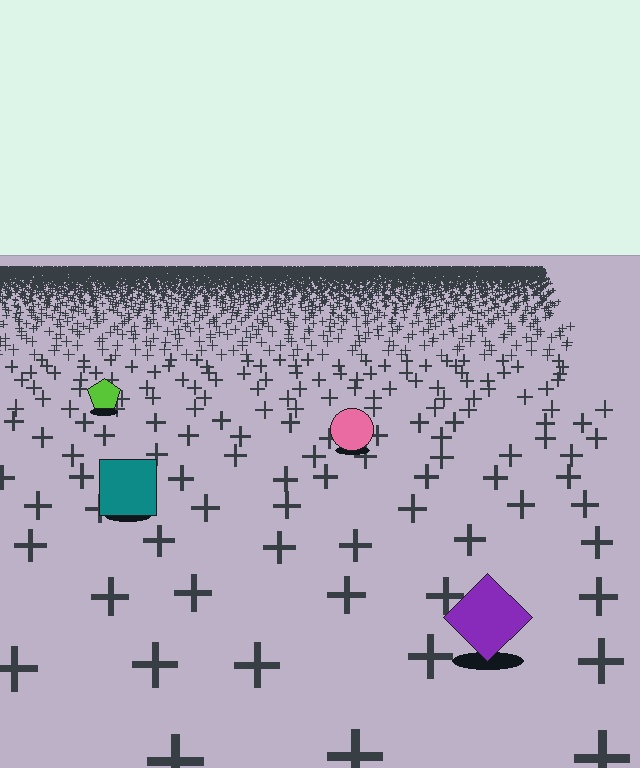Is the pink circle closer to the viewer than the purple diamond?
No. The purple diamond is closer — you can tell from the texture gradient: the ground texture is coarser near it.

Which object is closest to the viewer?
The purple diamond is closest. The texture marks near it are larger and more spread out.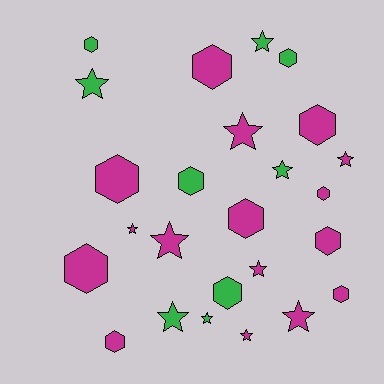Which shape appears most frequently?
Hexagon, with 13 objects.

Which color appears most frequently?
Magenta, with 16 objects.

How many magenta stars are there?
There are 7 magenta stars.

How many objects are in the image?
There are 25 objects.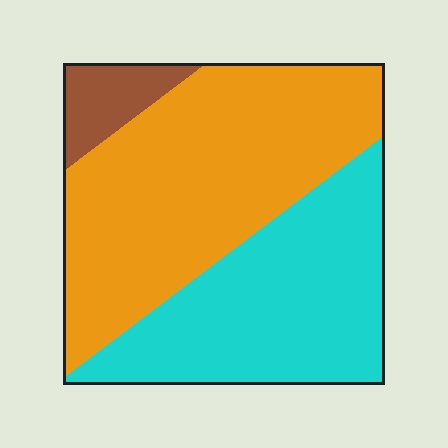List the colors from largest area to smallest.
From largest to smallest: orange, cyan, brown.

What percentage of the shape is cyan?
Cyan takes up about two fifths (2/5) of the shape.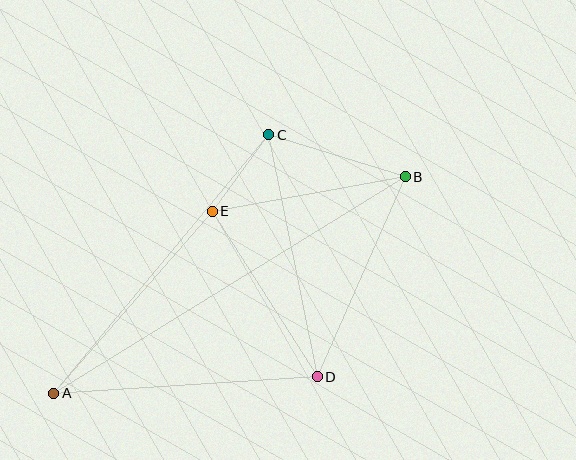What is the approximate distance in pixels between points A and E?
The distance between A and E is approximately 241 pixels.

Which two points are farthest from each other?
Points A and B are farthest from each other.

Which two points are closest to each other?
Points C and E are closest to each other.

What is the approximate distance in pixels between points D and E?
The distance between D and E is approximately 196 pixels.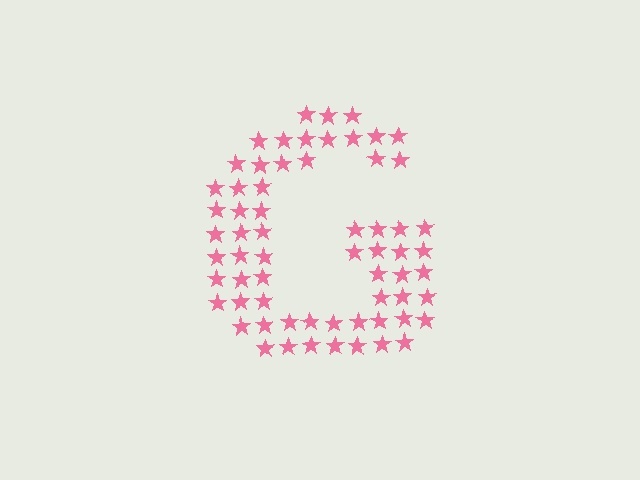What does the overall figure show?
The overall figure shows the letter G.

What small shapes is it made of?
It is made of small stars.